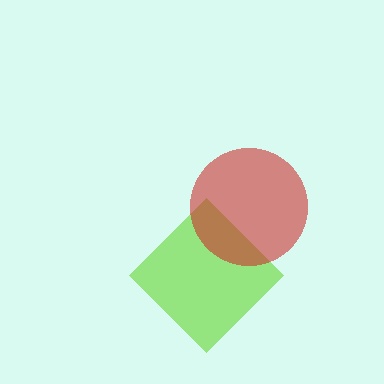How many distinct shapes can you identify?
There are 2 distinct shapes: a lime diamond, a red circle.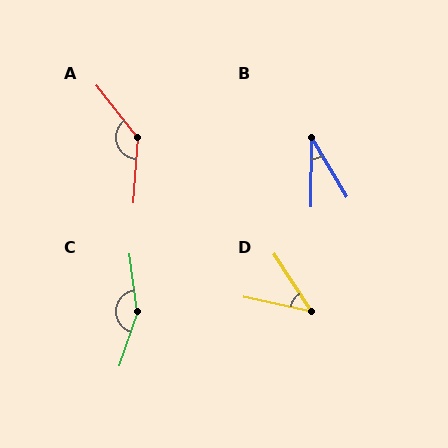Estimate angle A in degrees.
Approximately 138 degrees.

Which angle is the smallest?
B, at approximately 31 degrees.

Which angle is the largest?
C, at approximately 153 degrees.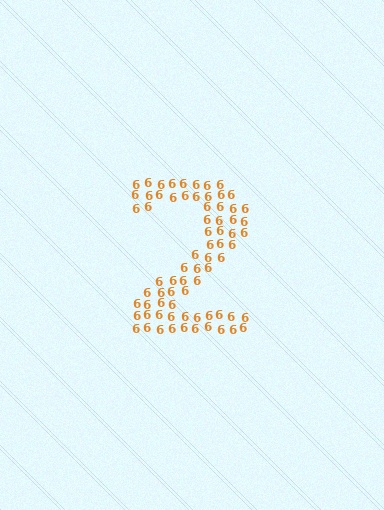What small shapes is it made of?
It is made of small digit 6's.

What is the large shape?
The large shape is the digit 2.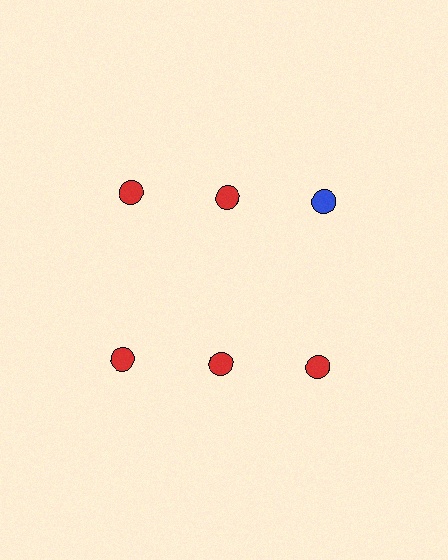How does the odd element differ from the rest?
It has a different color: blue instead of red.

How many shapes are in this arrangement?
There are 6 shapes arranged in a grid pattern.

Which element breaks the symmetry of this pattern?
The blue circle in the top row, center column breaks the symmetry. All other shapes are red circles.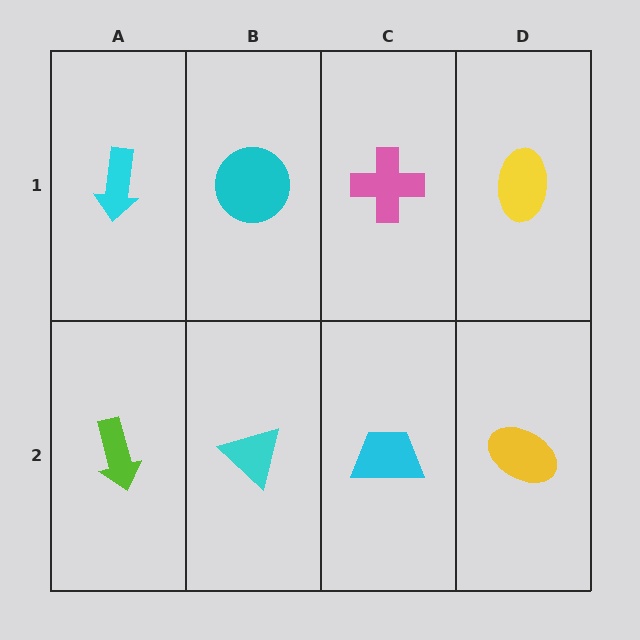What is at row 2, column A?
A lime arrow.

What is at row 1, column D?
A yellow ellipse.